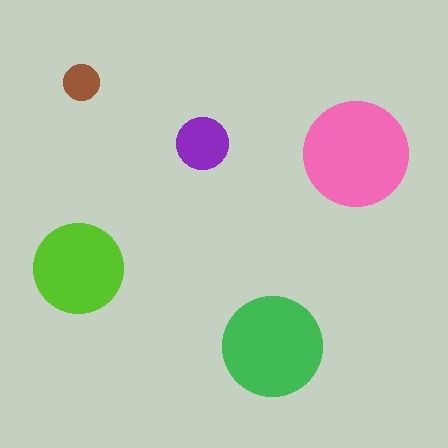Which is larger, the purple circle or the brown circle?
The purple one.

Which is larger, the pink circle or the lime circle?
The pink one.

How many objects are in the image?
There are 5 objects in the image.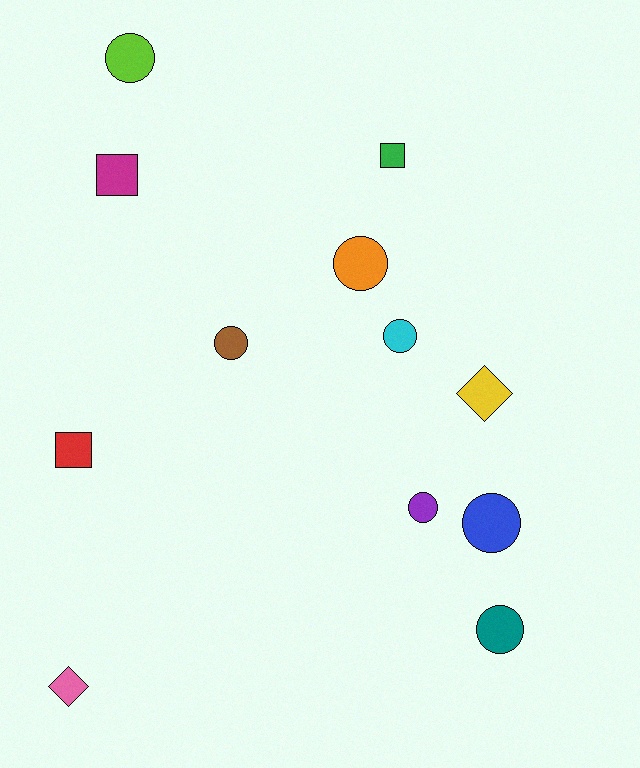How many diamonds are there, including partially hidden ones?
There are 2 diamonds.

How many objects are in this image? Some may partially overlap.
There are 12 objects.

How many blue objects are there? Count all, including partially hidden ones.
There is 1 blue object.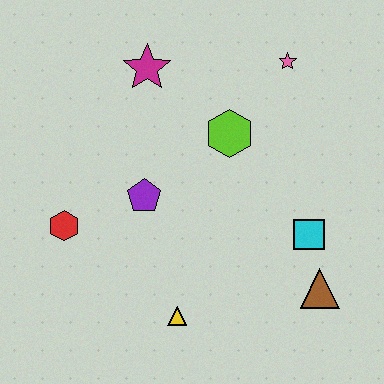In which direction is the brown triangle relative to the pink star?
The brown triangle is below the pink star.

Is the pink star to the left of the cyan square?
Yes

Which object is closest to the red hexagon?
The purple pentagon is closest to the red hexagon.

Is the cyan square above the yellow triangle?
Yes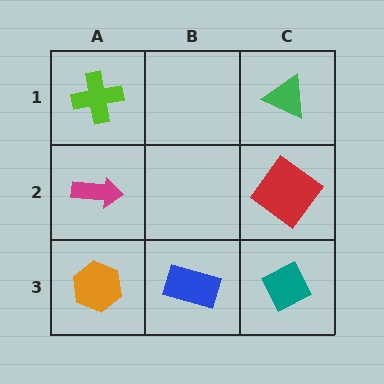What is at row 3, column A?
An orange hexagon.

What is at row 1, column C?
A green triangle.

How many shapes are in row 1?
2 shapes.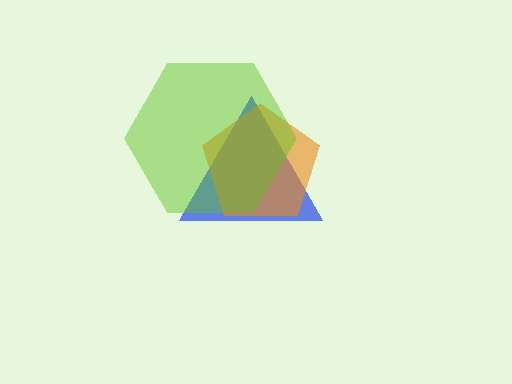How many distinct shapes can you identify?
There are 3 distinct shapes: a blue triangle, an orange pentagon, a lime hexagon.